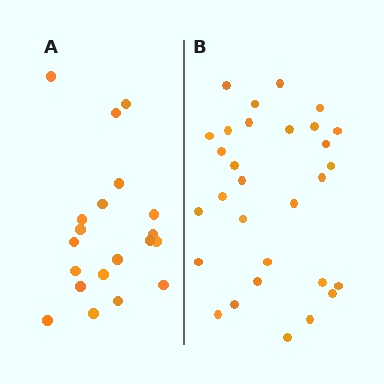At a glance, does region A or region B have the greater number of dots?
Region B (the right region) has more dots.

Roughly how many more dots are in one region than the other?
Region B has roughly 10 or so more dots than region A.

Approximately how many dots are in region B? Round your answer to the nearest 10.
About 30 dots.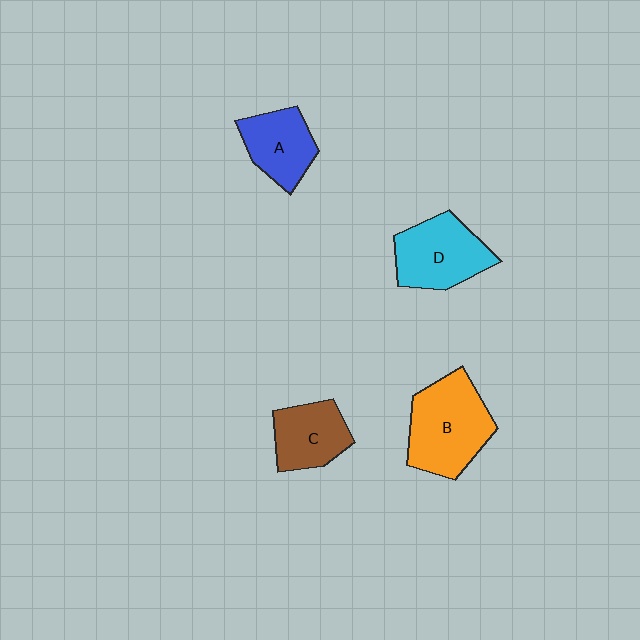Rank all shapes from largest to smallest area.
From largest to smallest: B (orange), D (cyan), A (blue), C (brown).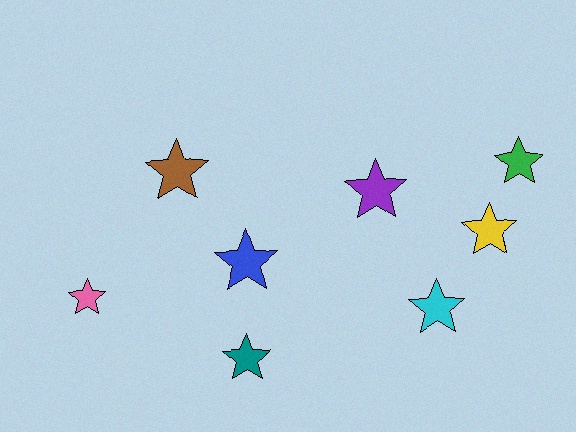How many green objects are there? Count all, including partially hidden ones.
There is 1 green object.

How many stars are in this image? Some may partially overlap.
There are 8 stars.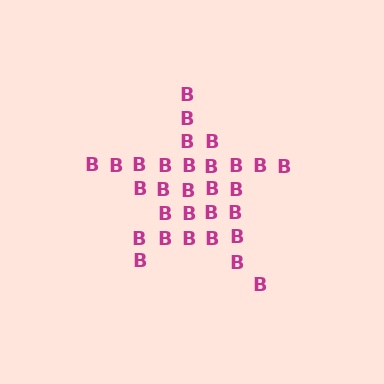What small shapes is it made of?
It is made of small letter B's.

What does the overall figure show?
The overall figure shows a star.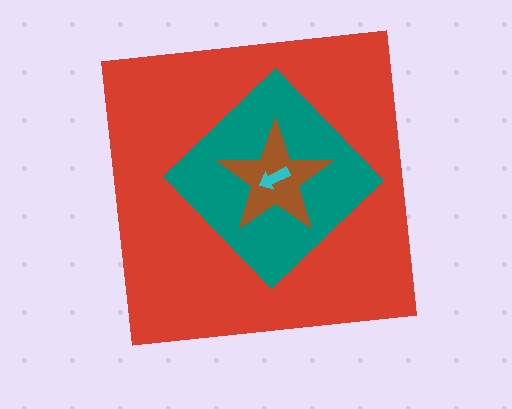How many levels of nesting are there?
4.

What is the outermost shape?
The red square.